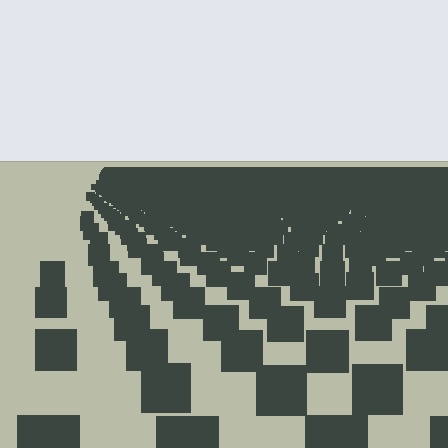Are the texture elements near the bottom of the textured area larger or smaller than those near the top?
Larger. Near the bottom, elements are closer to the viewer and appear at a bigger on-screen size.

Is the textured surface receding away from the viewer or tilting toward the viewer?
The surface is receding away from the viewer. Texture elements get smaller and denser toward the top.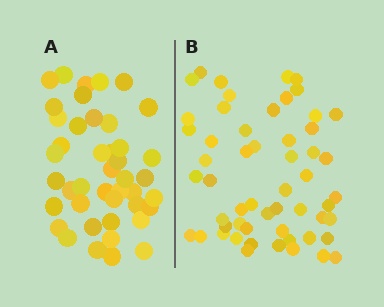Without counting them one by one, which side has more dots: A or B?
Region B (the right region) has more dots.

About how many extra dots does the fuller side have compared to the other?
Region B has roughly 12 or so more dots than region A.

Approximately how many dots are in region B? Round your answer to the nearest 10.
About 60 dots. (The exact count is 55, which rounds to 60.)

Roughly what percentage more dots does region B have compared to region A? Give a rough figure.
About 30% more.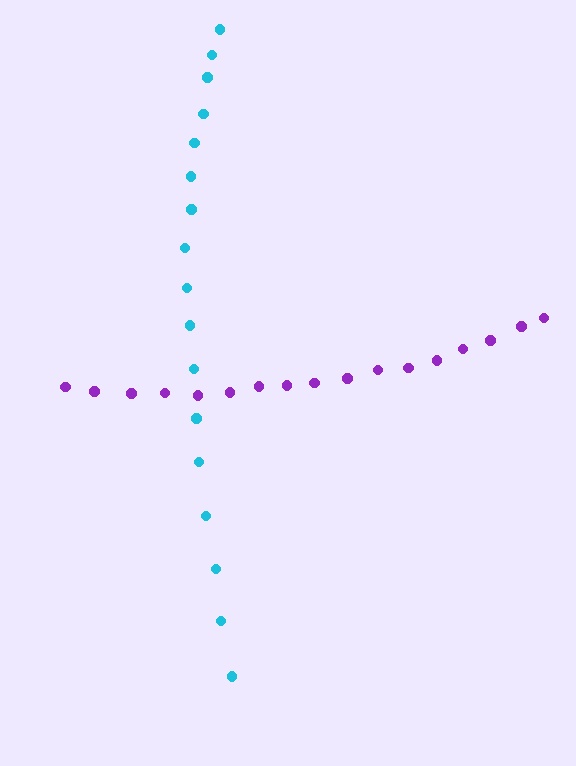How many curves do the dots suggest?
There are 2 distinct paths.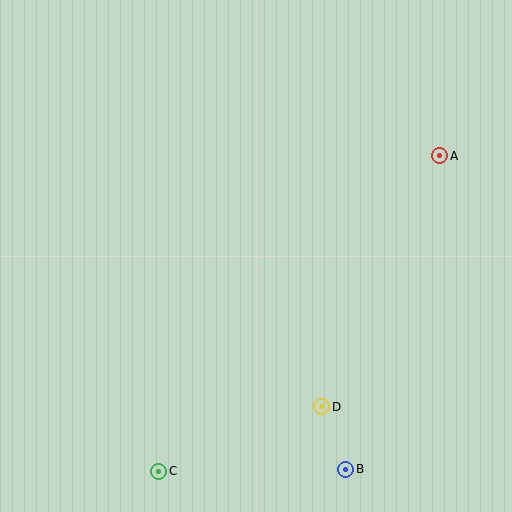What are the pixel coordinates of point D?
Point D is at (322, 407).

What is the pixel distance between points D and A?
The distance between D and A is 277 pixels.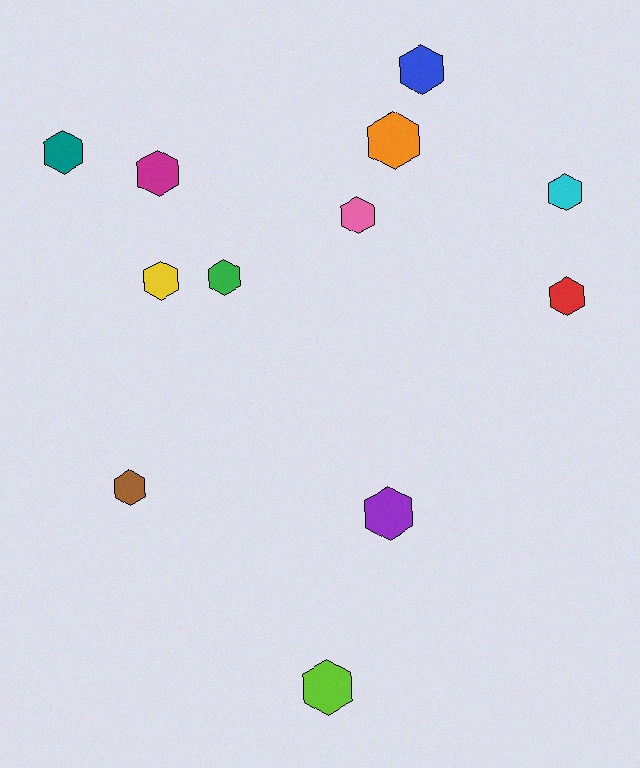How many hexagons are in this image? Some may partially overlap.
There are 12 hexagons.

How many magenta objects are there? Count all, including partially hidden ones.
There is 1 magenta object.